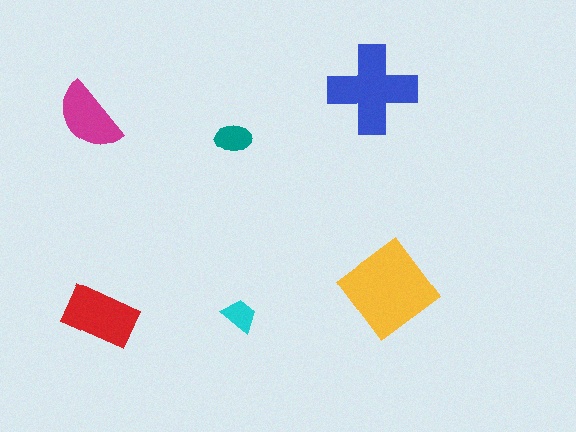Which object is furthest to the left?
The magenta semicircle is leftmost.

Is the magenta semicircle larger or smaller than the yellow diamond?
Smaller.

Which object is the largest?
The yellow diamond.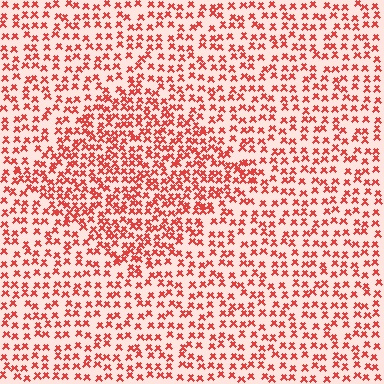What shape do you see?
I see a diamond.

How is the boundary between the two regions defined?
The boundary is defined by a change in element density (approximately 1.7x ratio). All elements are the same color, size, and shape.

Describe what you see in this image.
The image contains small red elements arranged at two different densities. A diamond-shaped region is visible where the elements are more densely packed than the surrounding area.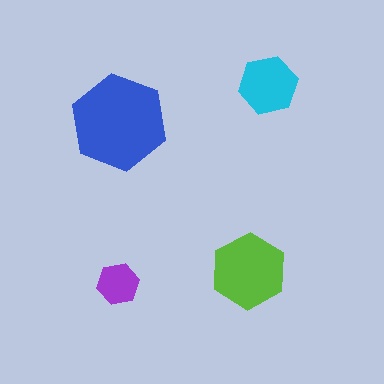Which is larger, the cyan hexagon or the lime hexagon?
The lime one.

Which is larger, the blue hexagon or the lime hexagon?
The blue one.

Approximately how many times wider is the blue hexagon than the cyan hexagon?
About 1.5 times wider.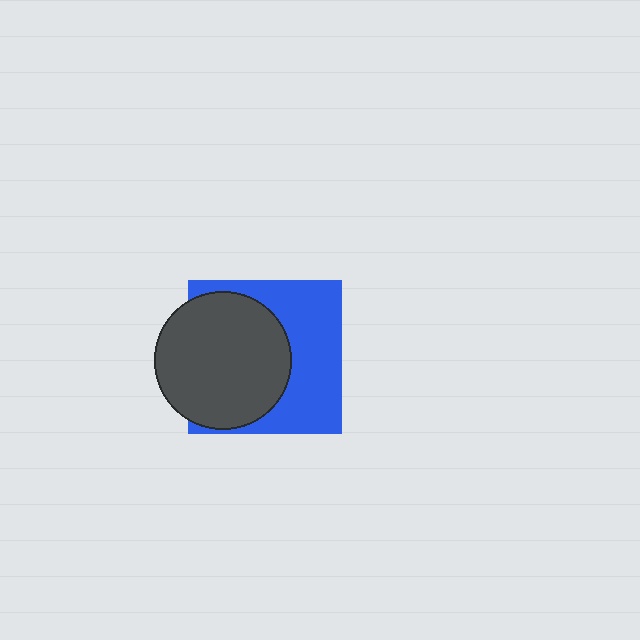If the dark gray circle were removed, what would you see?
You would see the complete blue square.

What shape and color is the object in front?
The object in front is a dark gray circle.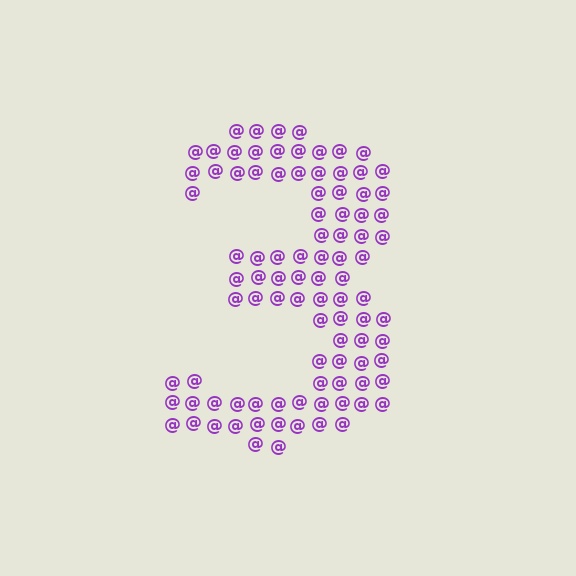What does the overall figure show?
The overall figure shows the digit 3.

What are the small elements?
The small elements are at signs.